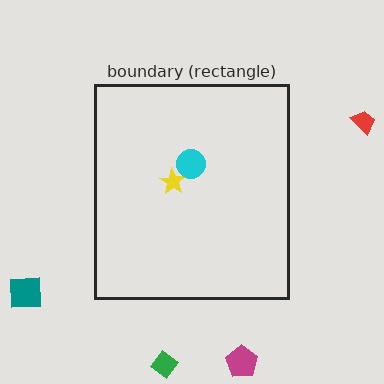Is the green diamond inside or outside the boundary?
Outside.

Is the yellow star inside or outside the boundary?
Inside.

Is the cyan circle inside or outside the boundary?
Inside.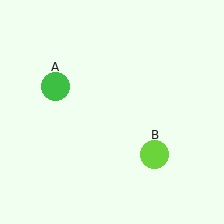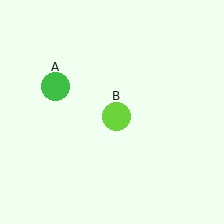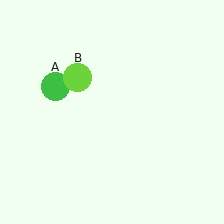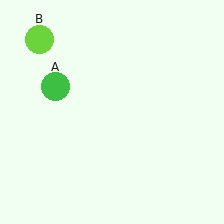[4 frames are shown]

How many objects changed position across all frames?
1 object changed position: lime circle (object B).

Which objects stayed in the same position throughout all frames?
Green circle (object A) remained stationary.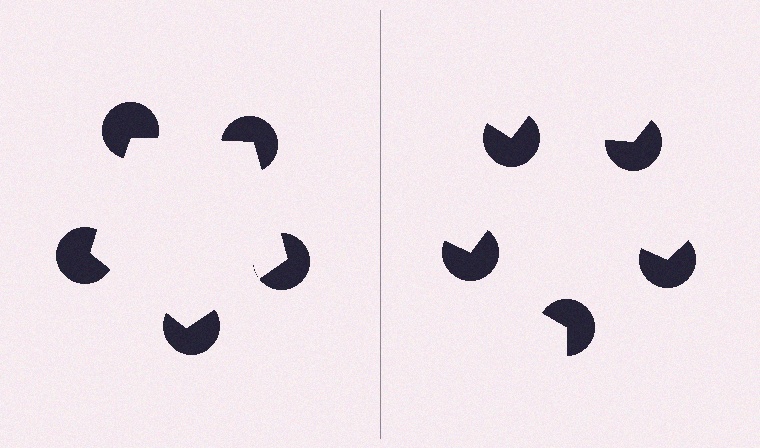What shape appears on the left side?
An illusory pentagon.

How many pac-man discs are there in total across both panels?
10 — 5 on each side.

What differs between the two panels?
The pac-man discs are positioned identically on both sides; only the wedge orientations differ. On the left they align to a pentagon; on the right they are misaligned.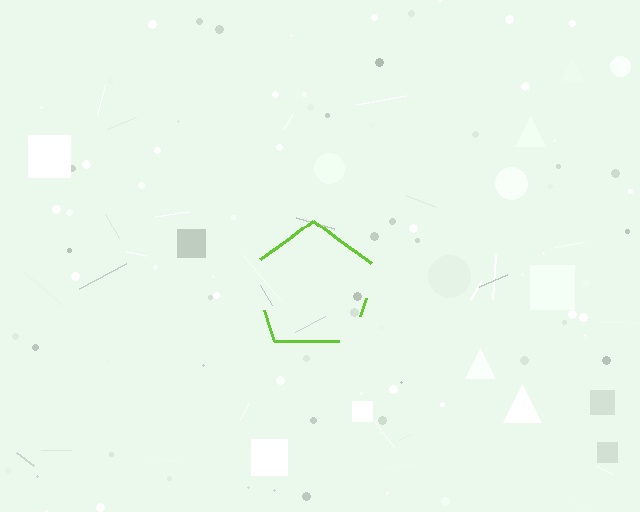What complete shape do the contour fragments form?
The contour fragments form a pentagon.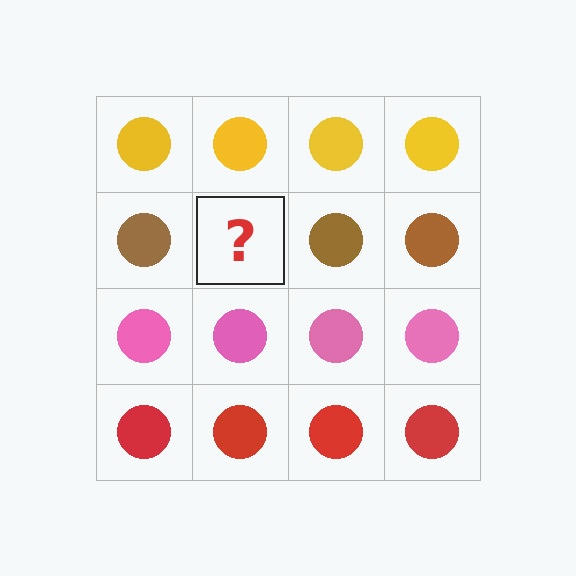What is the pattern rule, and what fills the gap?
The rule is that each row has a consistent color. The gap should be filled with a brown circle.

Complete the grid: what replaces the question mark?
The question mark should be replaced with a brown circle.